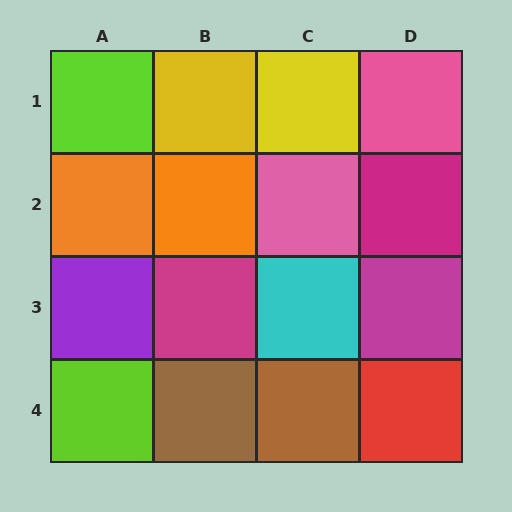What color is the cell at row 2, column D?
Magenta.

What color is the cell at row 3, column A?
Purple.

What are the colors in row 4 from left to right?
Lime, brown, brown, red.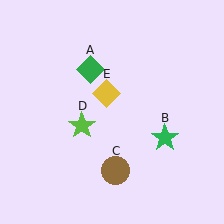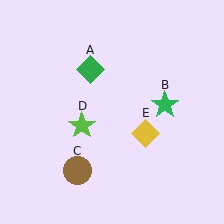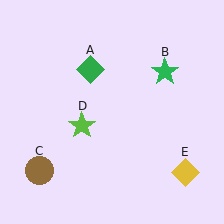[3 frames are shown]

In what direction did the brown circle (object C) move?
The brown circle (object C) moved left.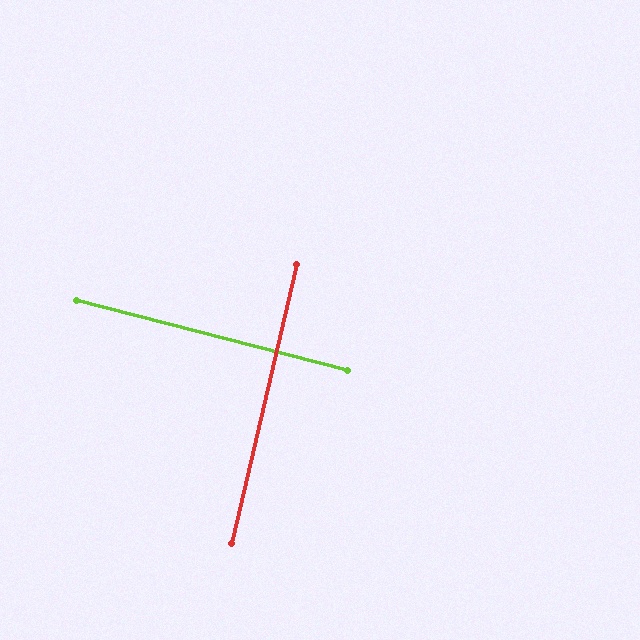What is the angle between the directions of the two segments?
Approximately 89 degrees.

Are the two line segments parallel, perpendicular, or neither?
Perpendicular — they meet at approximately 89°.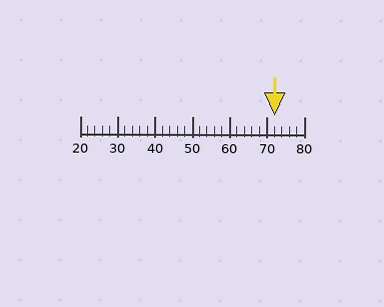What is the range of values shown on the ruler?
The ruler shows values from 20 to 80.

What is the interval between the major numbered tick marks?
The major tick marks are spaced 10 units apart.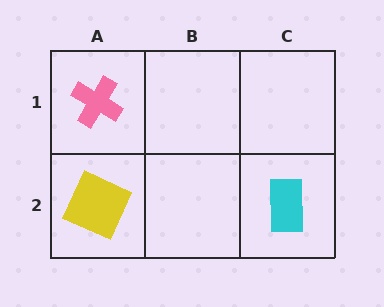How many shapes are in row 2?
2 shapes.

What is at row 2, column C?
A cyan rectangle.